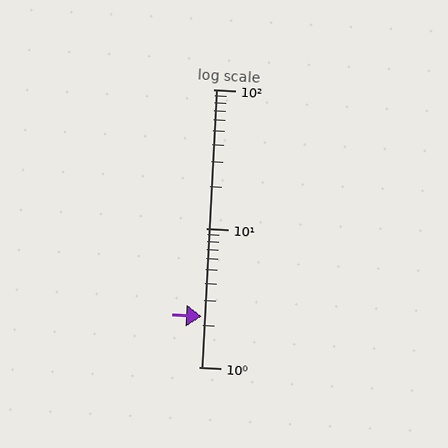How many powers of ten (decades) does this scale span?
The scale spans 2 decades, from 1 to 100.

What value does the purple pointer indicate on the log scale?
The pointer indicates approximately 2.3.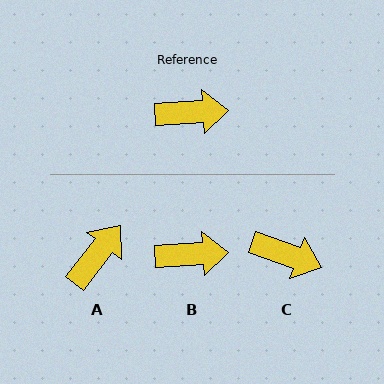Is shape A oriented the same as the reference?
No, it is off by about 49 degrees.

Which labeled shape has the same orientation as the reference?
B.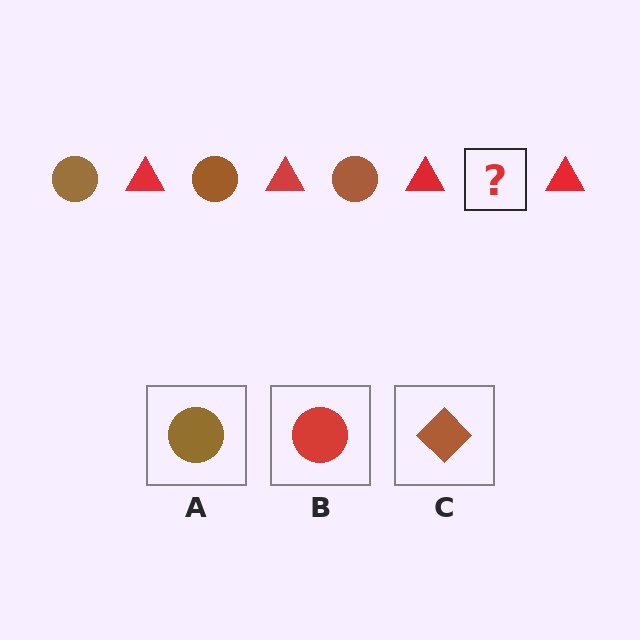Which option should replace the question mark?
Option A.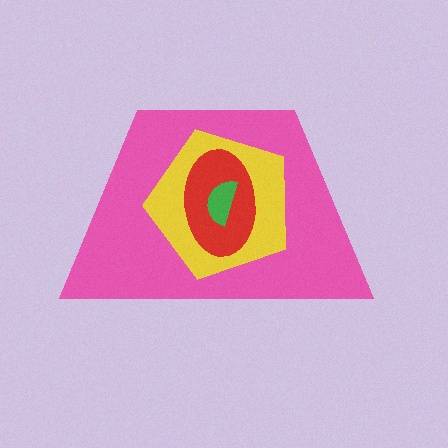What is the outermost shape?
The pink trapezoid.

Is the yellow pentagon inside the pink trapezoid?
Yes.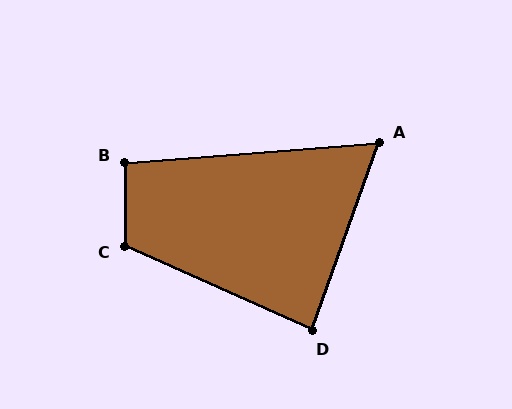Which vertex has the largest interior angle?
C, at approximately 114 degrees.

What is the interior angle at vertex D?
Approximately 85 degrees (approximately right).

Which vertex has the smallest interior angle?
A, at approximately 66 degrees.